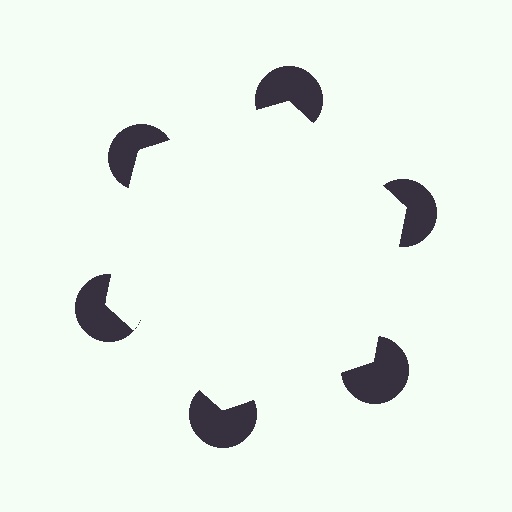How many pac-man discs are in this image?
There are 6 — one at each vertex of the illusory hexagon.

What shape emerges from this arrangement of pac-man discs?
An illusory hexagon — its edges are inferred from the aligned wedge cuts in the pac-man discs, not physically drawn.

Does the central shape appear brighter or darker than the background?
It typically appears slightly brighter than the background, even though no actual brightness change is drawn.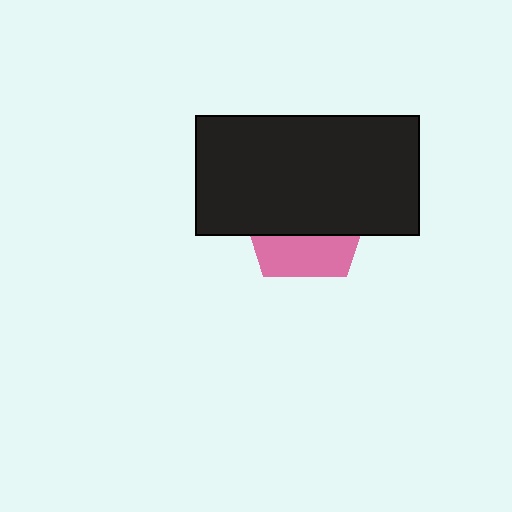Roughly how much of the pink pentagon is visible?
A small part of it is visible (roughly 34%).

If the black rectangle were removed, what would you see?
You would see the complete pink pentagon.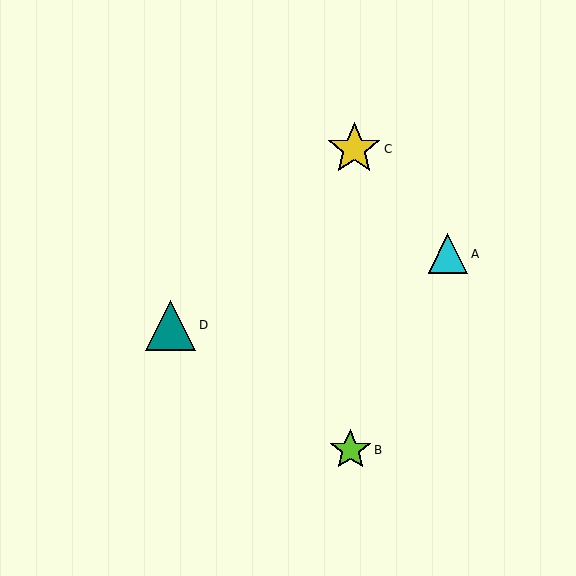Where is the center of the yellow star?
The center of the yellow star is at (354, 149).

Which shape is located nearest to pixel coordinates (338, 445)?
The lime star (labeled B) at (350, 450) is nearest to that location.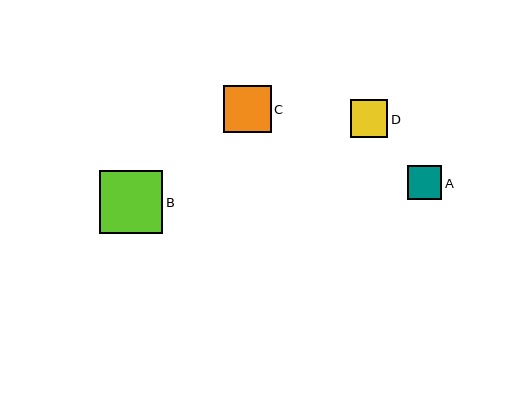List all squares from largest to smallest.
From largest to smallest: B, C, D, A.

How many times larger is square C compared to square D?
Square C is approximately 1.3 times the size of square D.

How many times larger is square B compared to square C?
Square B is approximately 1.3 times the size of square C.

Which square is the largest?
Square B is the largest with a size of approximately 63 pixels.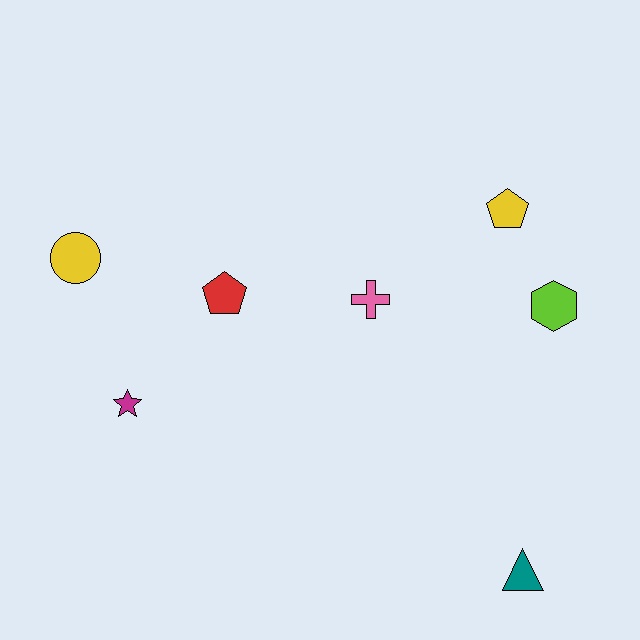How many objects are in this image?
There are 7 objects.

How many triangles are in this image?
There is 1 triangle.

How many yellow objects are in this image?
There are 2 yellow objects.